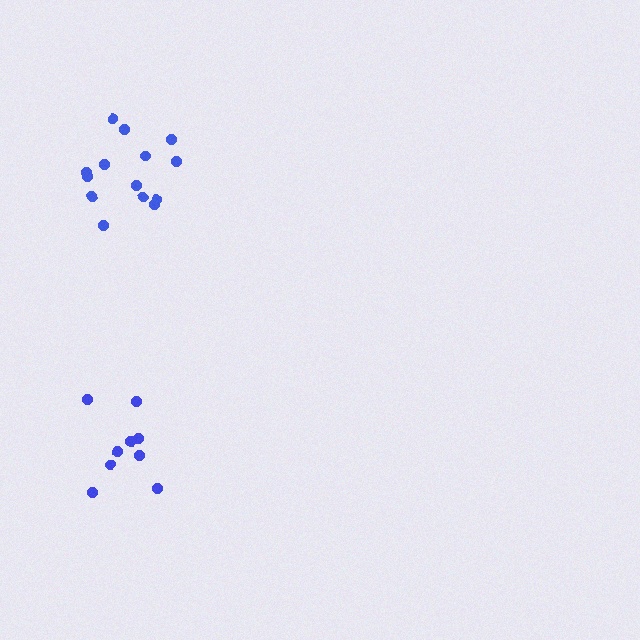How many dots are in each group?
Group 1: 14 dots, Group 2: 9 dots (23 total).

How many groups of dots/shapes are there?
There are 2 groups.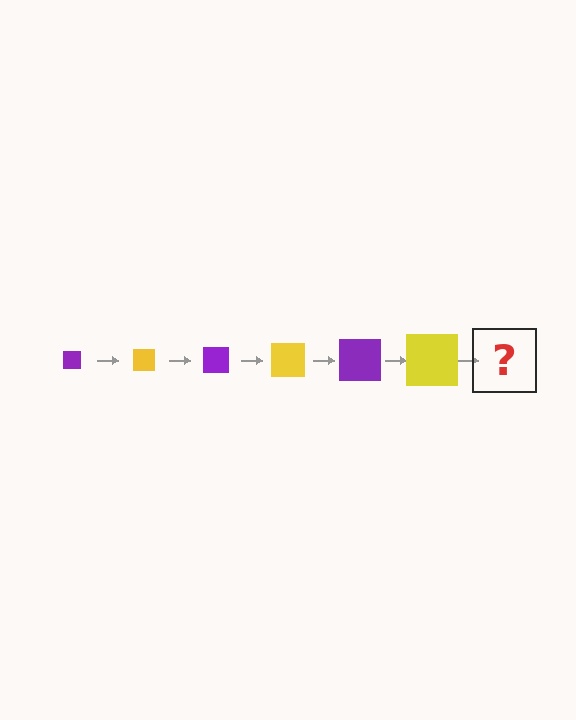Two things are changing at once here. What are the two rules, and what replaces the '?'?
The two rules are that the square grows larger each step and the color cycles through purple and yellow. The '?' should be a purple square, larger than the previous one.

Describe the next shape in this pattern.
It should be a purple square, larger than the previous one.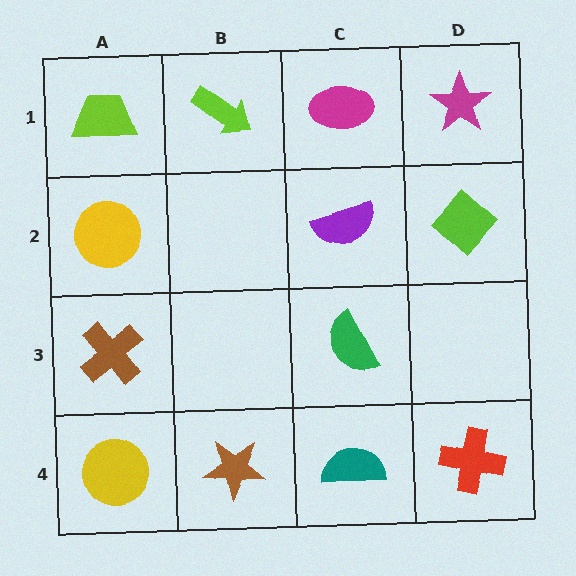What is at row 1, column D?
A magenta star.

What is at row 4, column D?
A red cross.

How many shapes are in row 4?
4 shapes.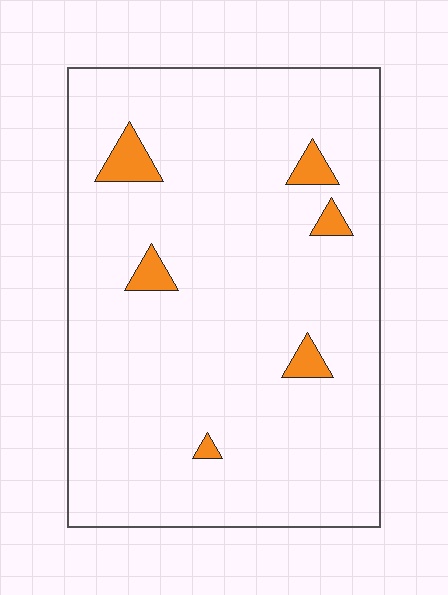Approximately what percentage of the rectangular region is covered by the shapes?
Approximately 5%.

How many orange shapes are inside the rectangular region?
6.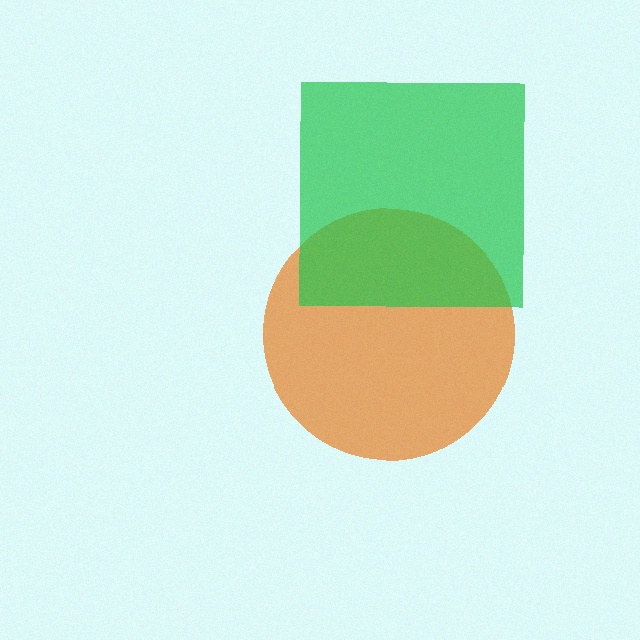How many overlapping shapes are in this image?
There are 2 overlapping shapes in the image.